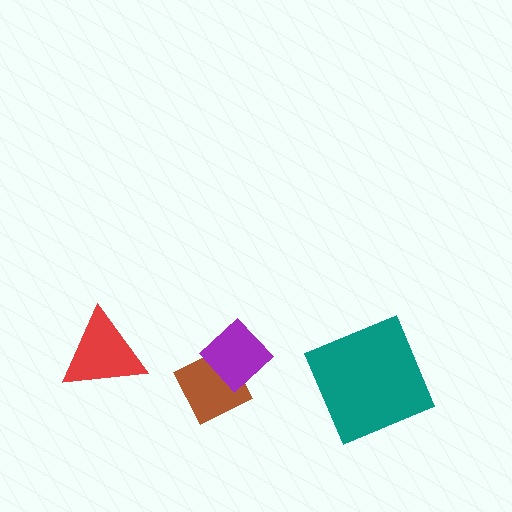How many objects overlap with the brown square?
1 object overlaps with the brown square.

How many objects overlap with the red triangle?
0 objects overlap with the red triangle.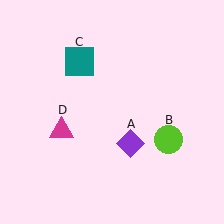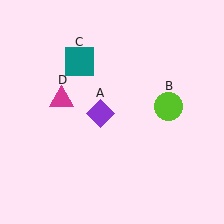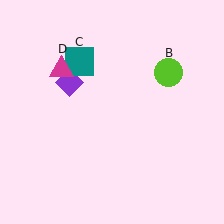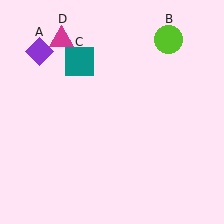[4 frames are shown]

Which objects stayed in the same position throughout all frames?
Teal square (object C) remained stationary.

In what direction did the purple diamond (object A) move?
The purple diamond (object A) moved up and to the left.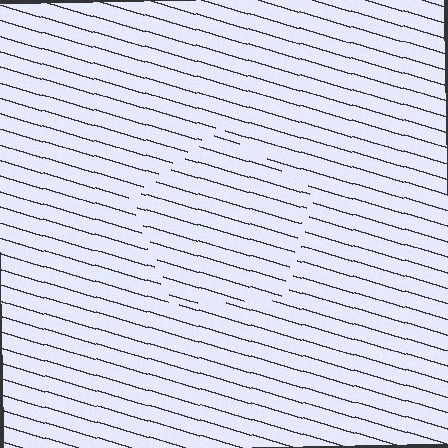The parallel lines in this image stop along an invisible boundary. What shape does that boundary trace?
An illusory pentagon. The interior of the shape contains the same grating, shifted by half a period — the contour is defined by the phase discontinuity where line-ends from the inner and outer gratings abut.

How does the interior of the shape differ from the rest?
The interior of the shape contains the same grating, shifted by half a period — the contour is defined by the phase discontinuity where line-ends from the inner and outer gratings abut.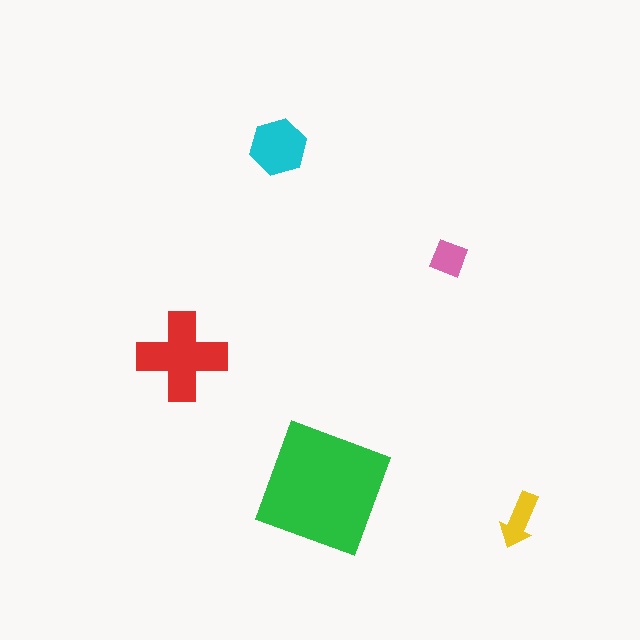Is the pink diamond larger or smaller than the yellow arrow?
Smaller.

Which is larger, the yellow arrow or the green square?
The green square.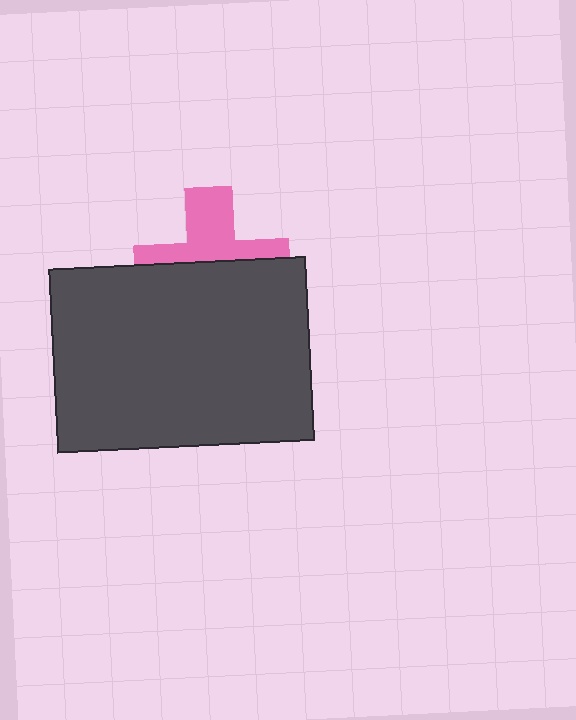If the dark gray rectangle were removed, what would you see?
You would see the complete pink cross.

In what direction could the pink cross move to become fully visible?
The pink cross could move up. That would shift it out from behind the dark gray rectangle entirely.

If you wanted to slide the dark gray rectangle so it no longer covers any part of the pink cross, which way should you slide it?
Slide it down — that is the most direct way to separate the two shapes.